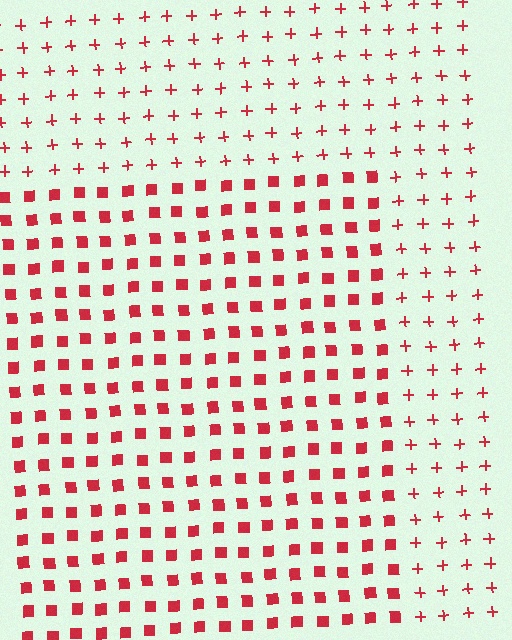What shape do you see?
I see a rectangle.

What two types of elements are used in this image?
The image uses squares inside the rectangle region and plus signs outside it.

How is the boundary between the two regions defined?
The boundary is defined by a change in element shape: squares inside vs. plus signs outside. All elements share the same color and spacing.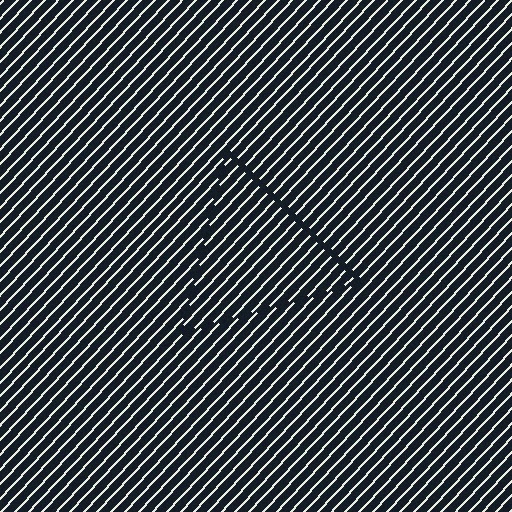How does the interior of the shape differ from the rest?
The interior of the shape contains the same grating, shifted by half a period — the contour is defined by the phase discontinuity where line-ends from the inner and outer gratings abut.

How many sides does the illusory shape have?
3 sides — the line-ends trace a triangle.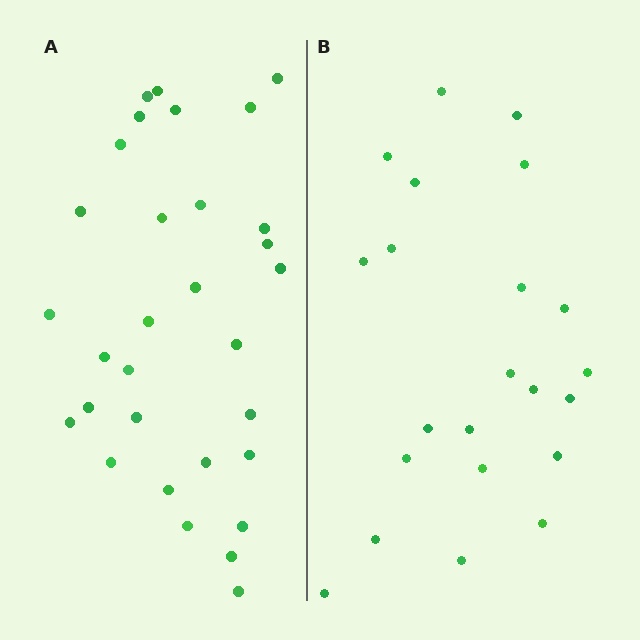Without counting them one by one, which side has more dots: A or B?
Region A (the left region) has more dots.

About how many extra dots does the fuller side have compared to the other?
Region A has roughly 8 or so more dots than region B.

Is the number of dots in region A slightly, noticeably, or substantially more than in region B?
Region A has noticeably more, but not dramatically so. The ratio is roughly 1.4 to 1.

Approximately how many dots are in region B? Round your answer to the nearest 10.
About 20 dots. (The exact count is 22, which rounds to 20.)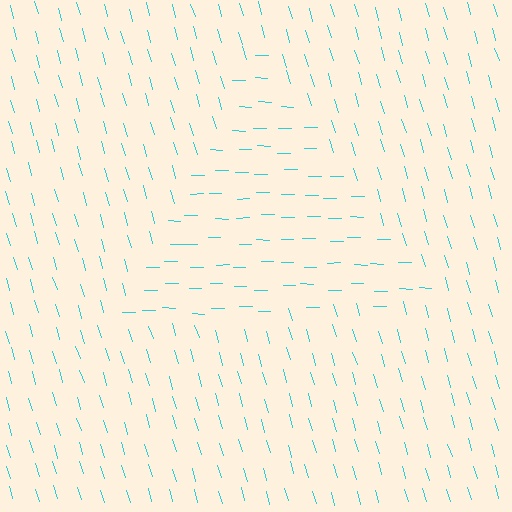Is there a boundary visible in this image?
Yes, there is a texture boundary formed by a change in line orientation.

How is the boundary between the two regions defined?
The boundary is defined purely by a change in line orientation (approximately 73 degrees difference). All lines are the same color and thickness.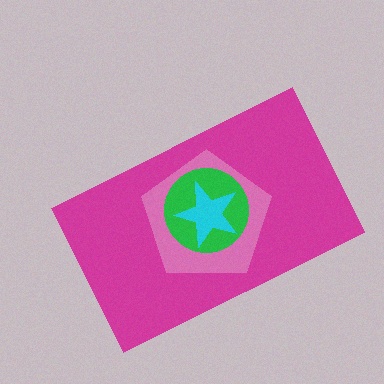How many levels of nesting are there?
4.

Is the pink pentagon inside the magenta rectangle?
Yes.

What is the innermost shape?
The cyan star.